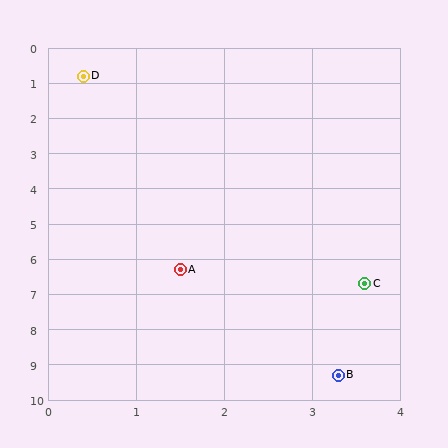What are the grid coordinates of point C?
Point C is at approximately (3.6, 6.7).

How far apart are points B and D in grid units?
Points B and D are about 9.0 grid units apart.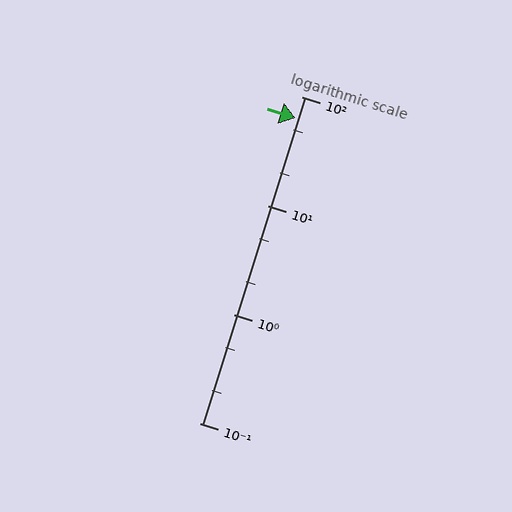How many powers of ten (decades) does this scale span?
The scale spans 3 decades, from 0.1 to 100.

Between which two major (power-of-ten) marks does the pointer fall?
The pointer is between 10 and 100.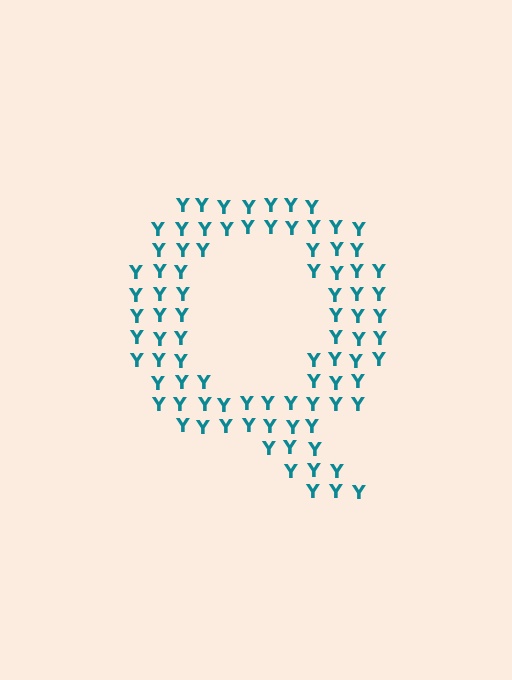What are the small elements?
The small elements are letter Y's.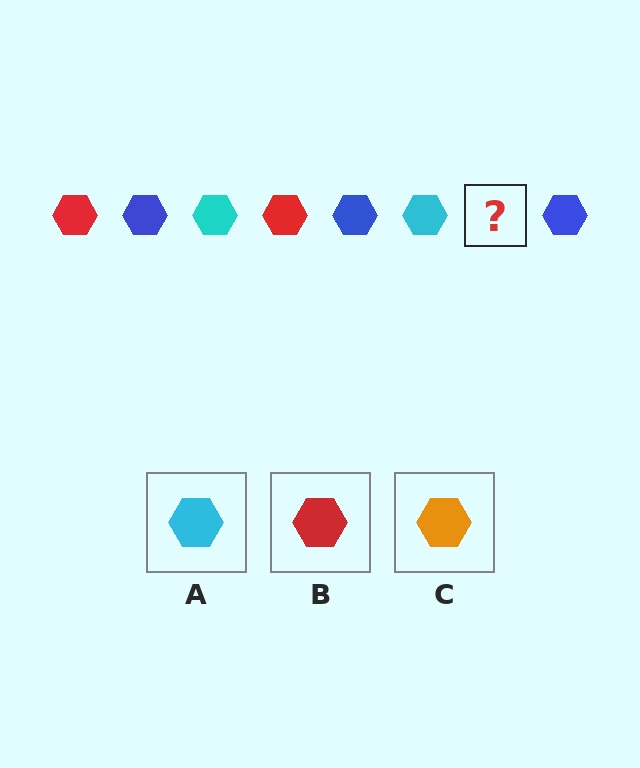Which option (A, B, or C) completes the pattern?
B.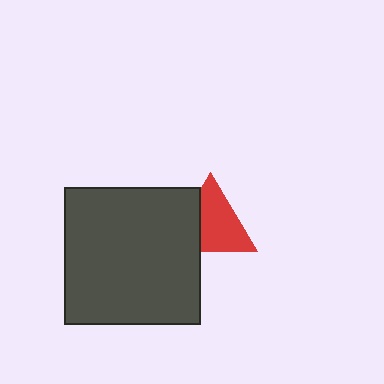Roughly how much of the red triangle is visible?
Most of it is visible (roughly 68%).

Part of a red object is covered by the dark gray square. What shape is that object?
It is a triangle.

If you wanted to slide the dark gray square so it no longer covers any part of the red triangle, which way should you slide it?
Slide it left — that is the most direct way to separate the two shapes.